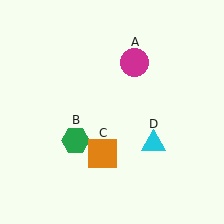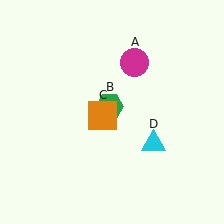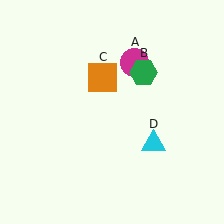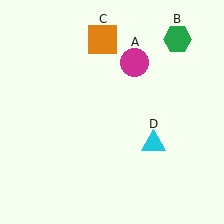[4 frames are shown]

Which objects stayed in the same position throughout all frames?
Magenta circle (object A) and cyan triangle (object D) remained stationary.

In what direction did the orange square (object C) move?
The orange square (object C) moved up.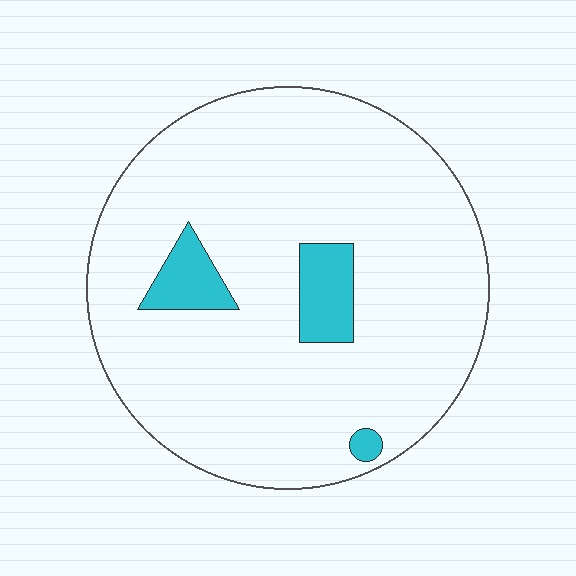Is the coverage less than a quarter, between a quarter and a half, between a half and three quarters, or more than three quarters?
Less than a quarter.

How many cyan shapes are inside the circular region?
3.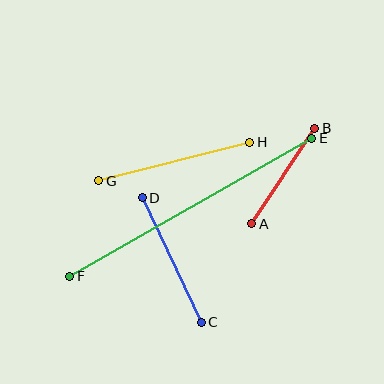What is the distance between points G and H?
The distance is approximately 156 pixels.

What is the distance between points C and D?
The distance is approximately 138 pixels.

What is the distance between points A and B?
The distance is approximately 115 pixels.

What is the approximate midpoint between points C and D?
The midpoint is at approximately (172, 260) pixels.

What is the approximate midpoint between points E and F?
The midpoint is at approximately (191, 207) pixels.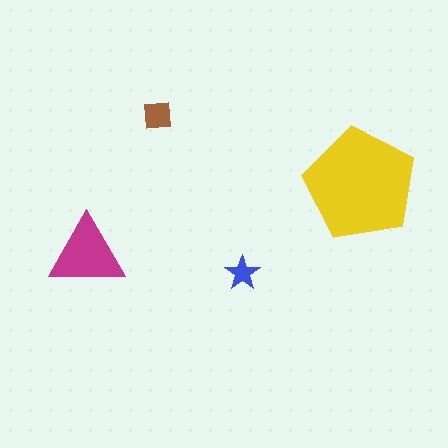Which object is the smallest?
The blue star.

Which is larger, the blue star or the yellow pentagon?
The yellow pentagon.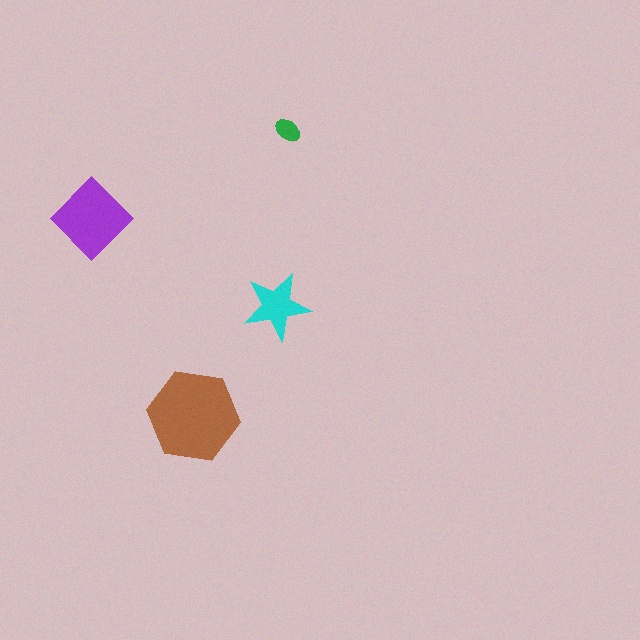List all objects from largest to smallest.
The brown hexagon, the purple diamond, the cyan star, the green ellipse.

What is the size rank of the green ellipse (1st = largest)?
4th.